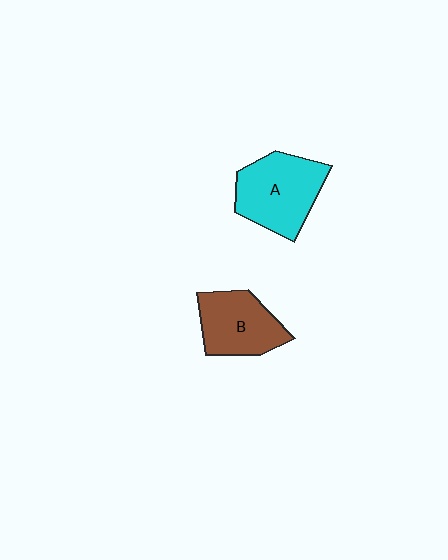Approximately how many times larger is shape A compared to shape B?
Approximately 1.2 times.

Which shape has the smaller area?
Shape B (brown).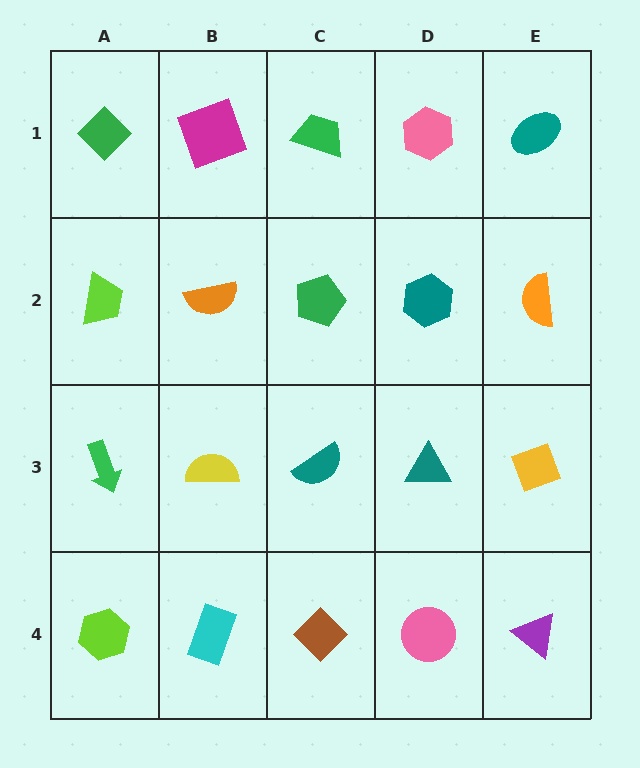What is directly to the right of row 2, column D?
An orange semicircle.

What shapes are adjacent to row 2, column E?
A teal ellipse (row 1, column E), a yellow diamond (row 3, column E), a teal hexagon (row 2, column D).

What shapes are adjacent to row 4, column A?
A green arrow (row 3, column A), a cyan rectangle (row 4, column B).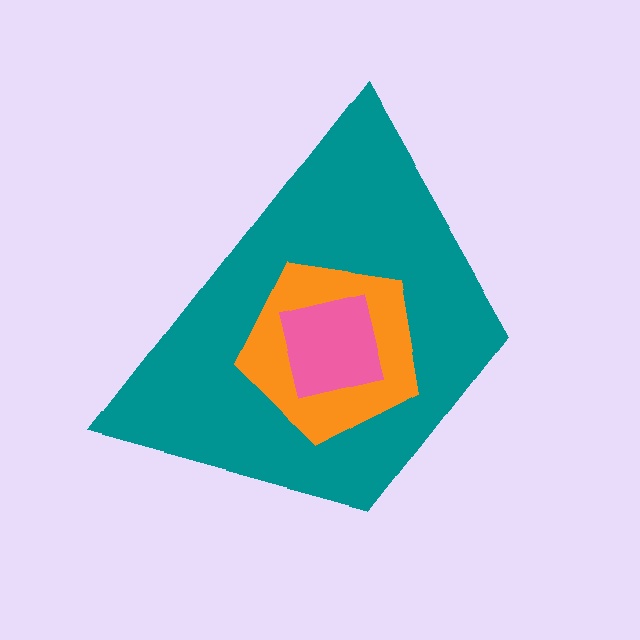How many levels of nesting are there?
3.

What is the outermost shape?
The teal trapezoid.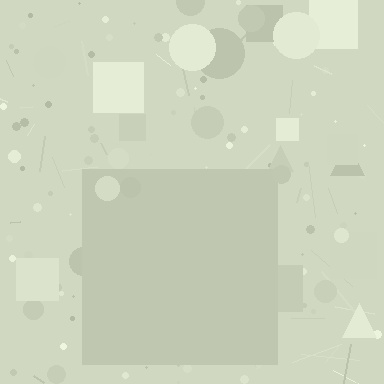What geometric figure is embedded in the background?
A square is embedded in the background.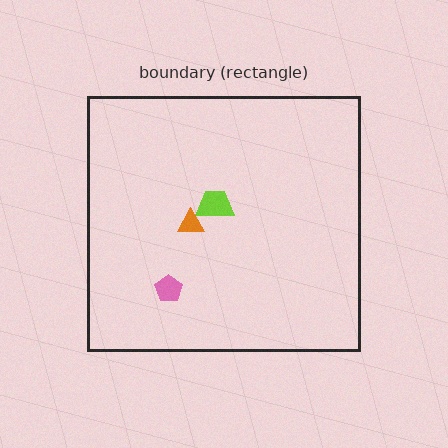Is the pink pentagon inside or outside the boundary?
Inside.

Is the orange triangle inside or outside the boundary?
Inside.